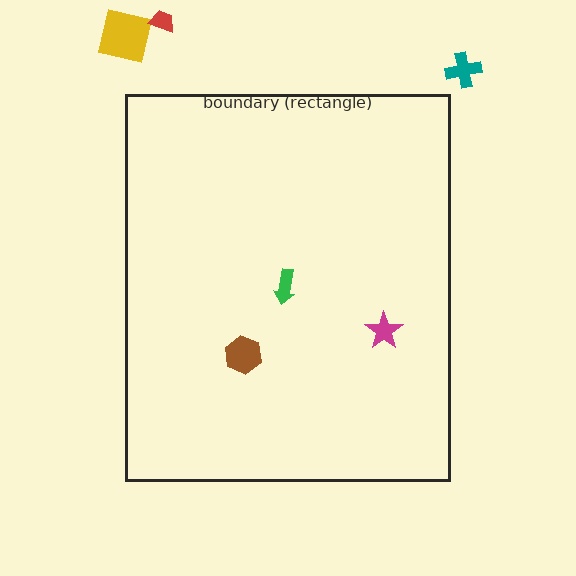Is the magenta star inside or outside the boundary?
Inside.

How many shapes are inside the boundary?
3 inside, 3 outside.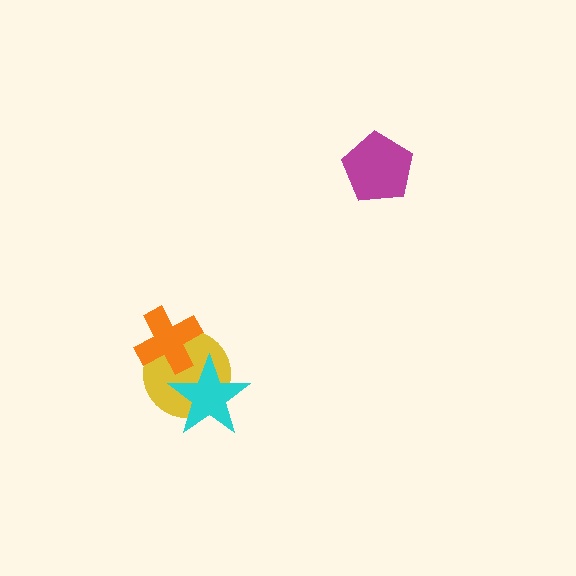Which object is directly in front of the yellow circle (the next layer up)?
The orange cross is directly in front of the yellow circle.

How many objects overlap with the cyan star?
1 object overlaps with the cyan star.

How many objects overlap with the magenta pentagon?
0 objects overlap with the magenta pentagon.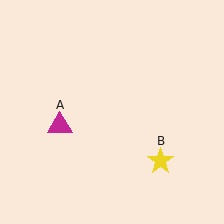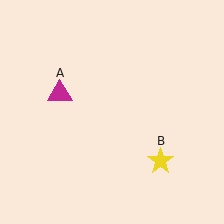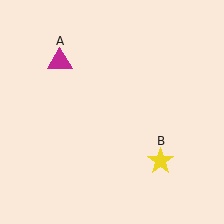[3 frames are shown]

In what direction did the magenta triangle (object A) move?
The magenta triangle (object A) moved up.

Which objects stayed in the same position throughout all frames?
Yellow star (object B) remained stationary.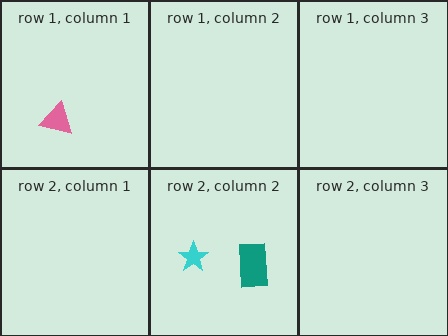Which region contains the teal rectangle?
The row 2, column 2 region.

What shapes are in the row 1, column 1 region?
The pink triangle.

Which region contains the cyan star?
The row 2, column 2 region.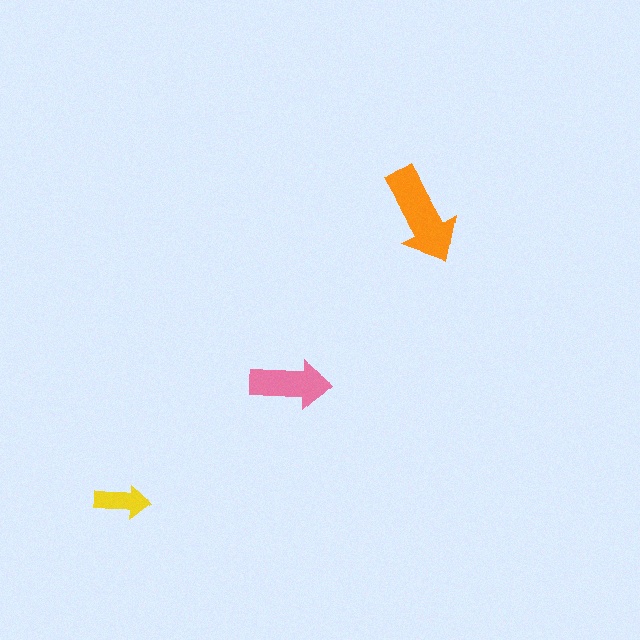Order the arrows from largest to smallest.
the orange one, the pink one, the yellow one.